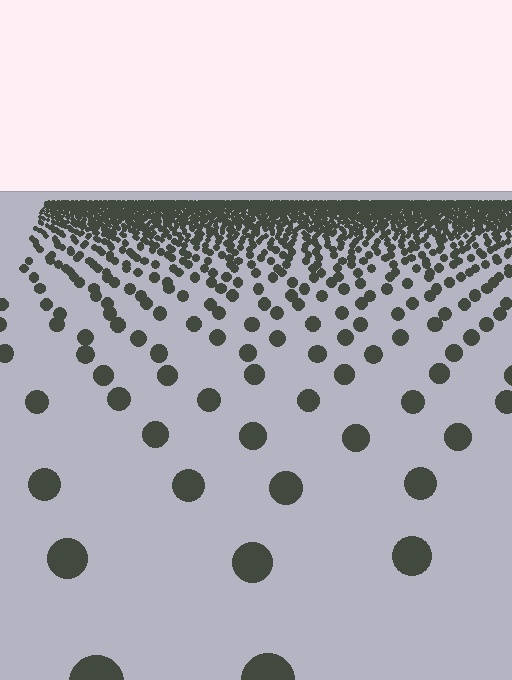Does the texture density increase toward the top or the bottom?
Density increases toward the top.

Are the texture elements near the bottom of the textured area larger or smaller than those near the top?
Larger. Near the bottom, elements are closer to the viewer and appear at a bigger on-screen size.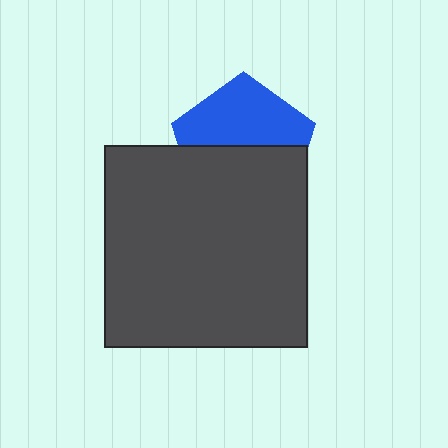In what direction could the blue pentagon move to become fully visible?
The blue pentagon could move up. That would shift it out from behind the dark gray square entirely.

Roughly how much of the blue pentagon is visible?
About half of it is visible (roughly 49%).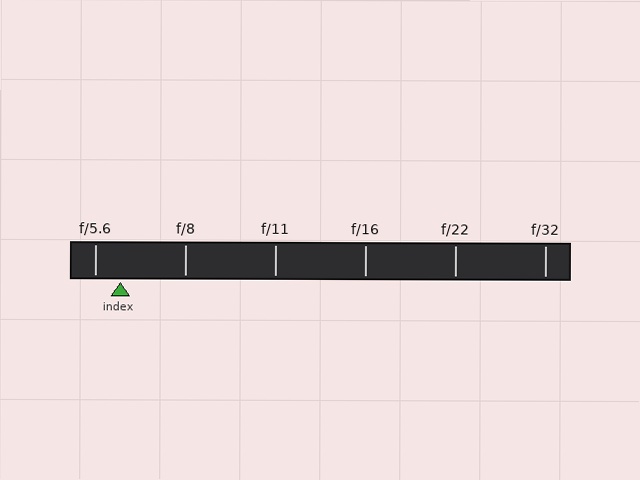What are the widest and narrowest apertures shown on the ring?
The widest aperture shown is f/5.6 and the narrowest is f/32.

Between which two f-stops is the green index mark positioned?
The index mark is between f/5.6 and f/8.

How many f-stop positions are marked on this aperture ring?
There are 6 f-stop positions marked.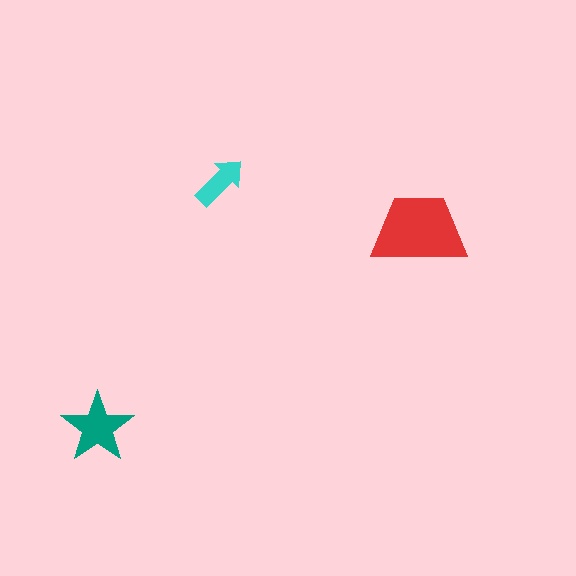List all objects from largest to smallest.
The red trapezoid, the teal star, the cyan arrow.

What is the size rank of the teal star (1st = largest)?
2nd.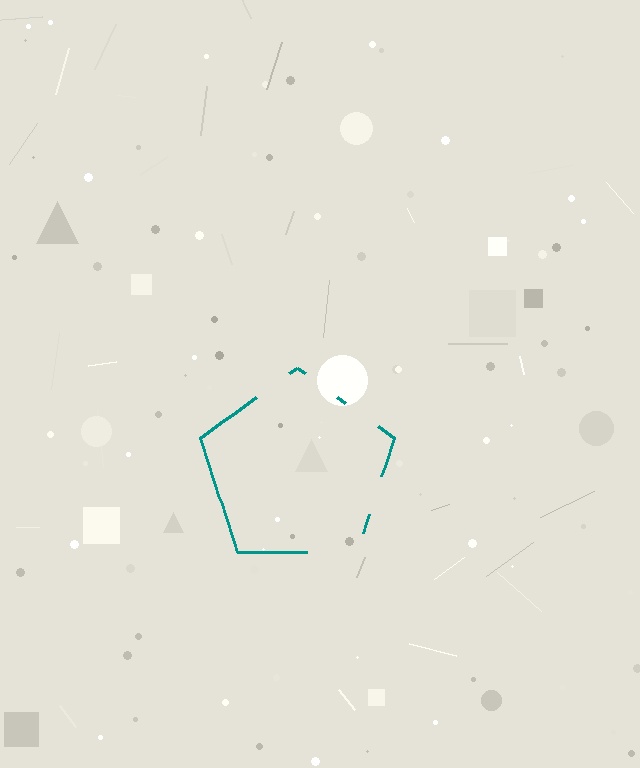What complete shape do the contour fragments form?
The contour fragments form a pentagon.